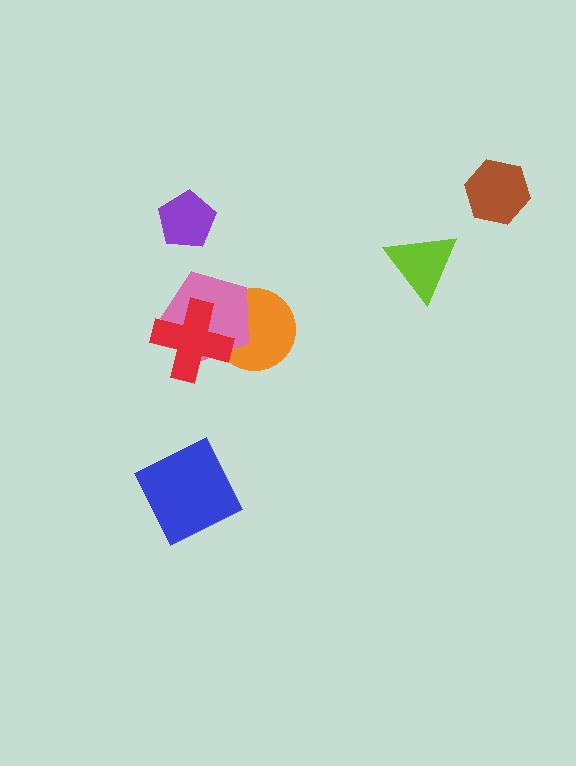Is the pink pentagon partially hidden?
Yes, it is partially covered by another shape.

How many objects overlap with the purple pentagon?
0 objects overlap with the purple pentagon.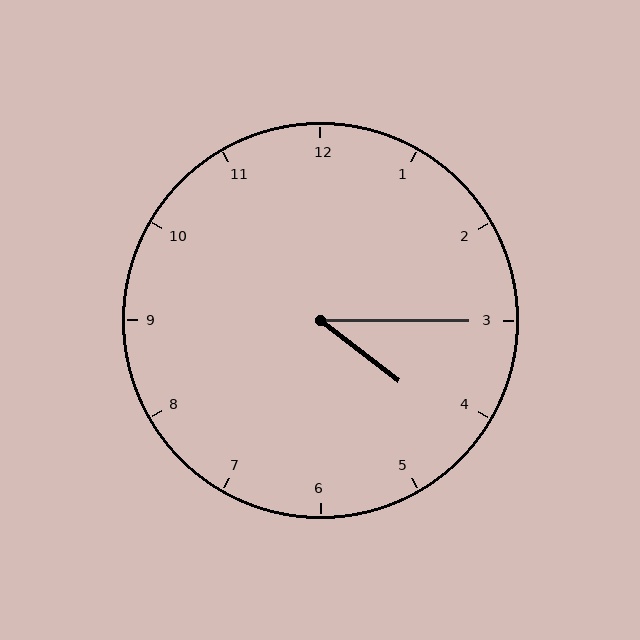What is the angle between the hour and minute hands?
Approximately 38 degrees.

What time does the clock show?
4:15.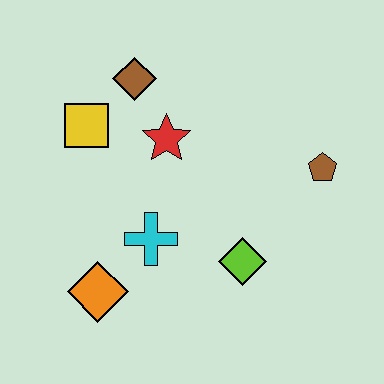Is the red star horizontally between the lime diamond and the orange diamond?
Yes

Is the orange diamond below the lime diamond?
Yes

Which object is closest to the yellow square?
The brown diamond is closest to the yellow square.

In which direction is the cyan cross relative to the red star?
The cyan cross is below the red star.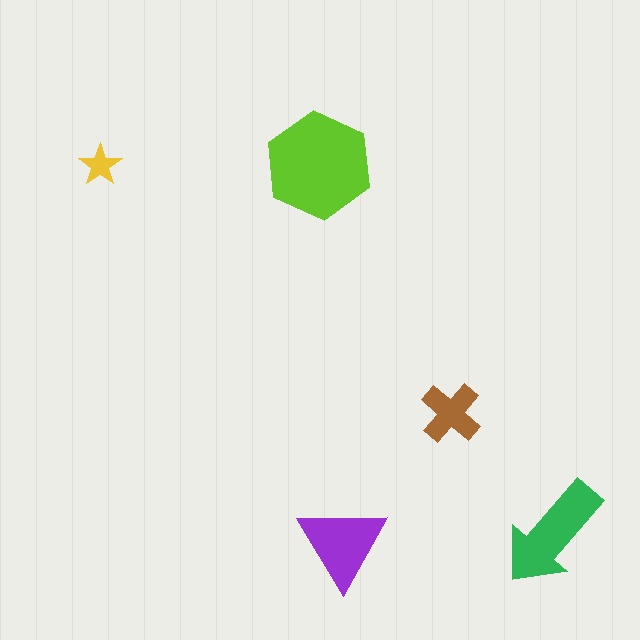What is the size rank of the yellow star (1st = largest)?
5th.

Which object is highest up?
The lime hexagon is topmost.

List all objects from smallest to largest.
The yellow star, the brown cross, the purple triangle, the green arrow, the lime hexagon.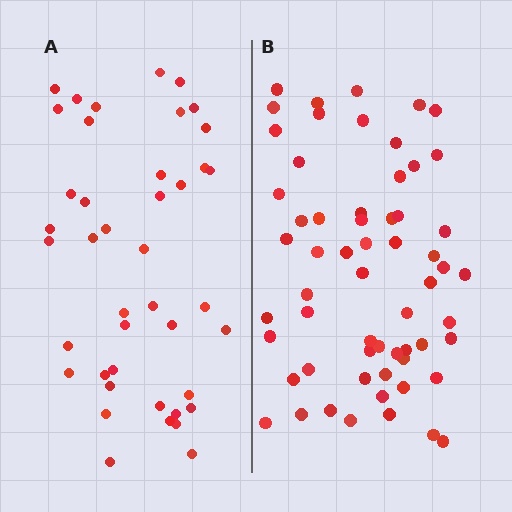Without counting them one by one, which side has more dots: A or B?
Region B (the right region) has more dots.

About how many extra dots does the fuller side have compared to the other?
Region B has approximately 20 more dots than region A.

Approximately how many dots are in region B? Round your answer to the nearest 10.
About 60 dots.